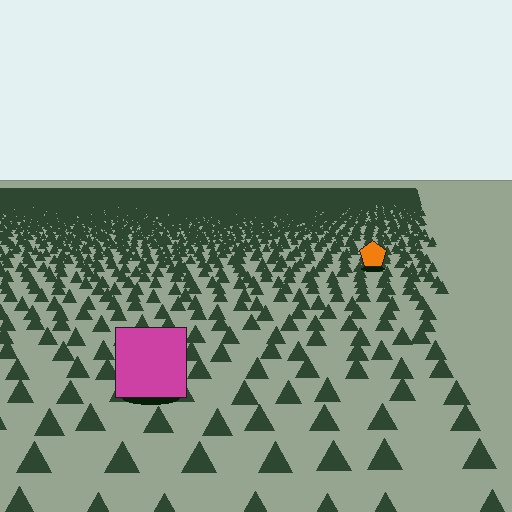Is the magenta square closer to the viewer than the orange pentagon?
Yes. The magenta square is closer — you can tell from the texture gradient: the ground texture is coarser near it.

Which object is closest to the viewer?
The magenta square is closest. The texture marks near it are larger and more spread out.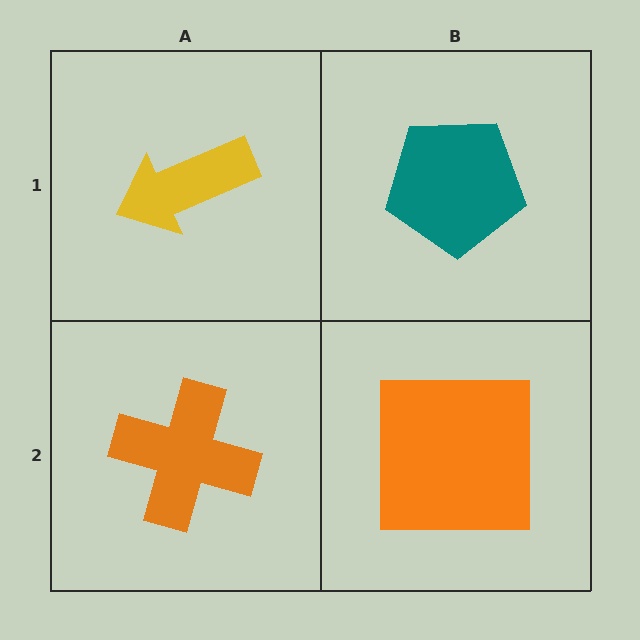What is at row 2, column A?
An orange cross.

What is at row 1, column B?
A teal pentagon.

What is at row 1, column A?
A yellow arrow.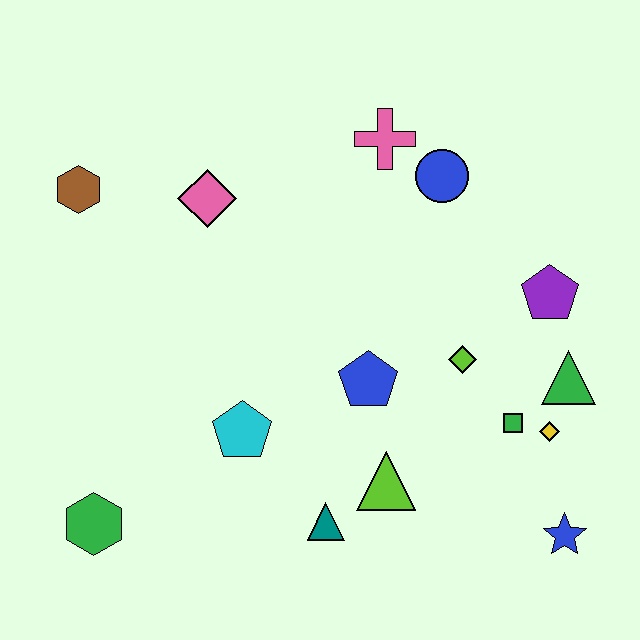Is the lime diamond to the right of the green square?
No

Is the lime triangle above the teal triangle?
Yes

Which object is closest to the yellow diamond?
The green square is closest to the yellow diamond.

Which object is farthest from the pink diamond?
The blue star is farthest from the pink diamond.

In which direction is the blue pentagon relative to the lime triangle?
The blue pentagon is above the lime triangle.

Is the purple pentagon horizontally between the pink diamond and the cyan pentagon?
No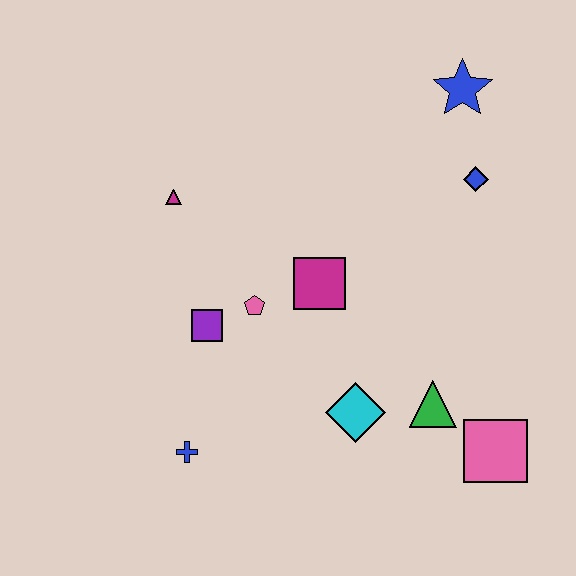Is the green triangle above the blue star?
No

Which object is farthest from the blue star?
The blue cross is farthest from the blue star.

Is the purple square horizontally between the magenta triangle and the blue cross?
No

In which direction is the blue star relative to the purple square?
The blue star is to the right of the purple square.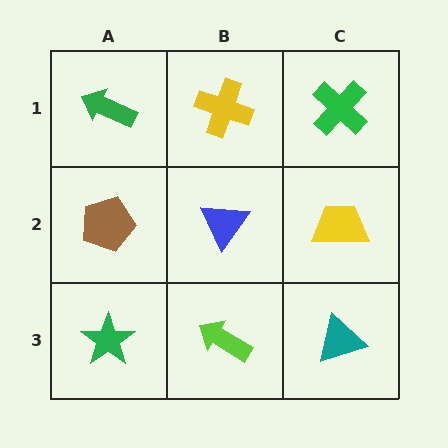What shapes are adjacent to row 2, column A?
A green arrow (row 1, column A), a green star (row 3, column A), a blue triangle (row 2, column B).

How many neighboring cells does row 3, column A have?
2.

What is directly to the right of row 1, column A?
A yellow cross.